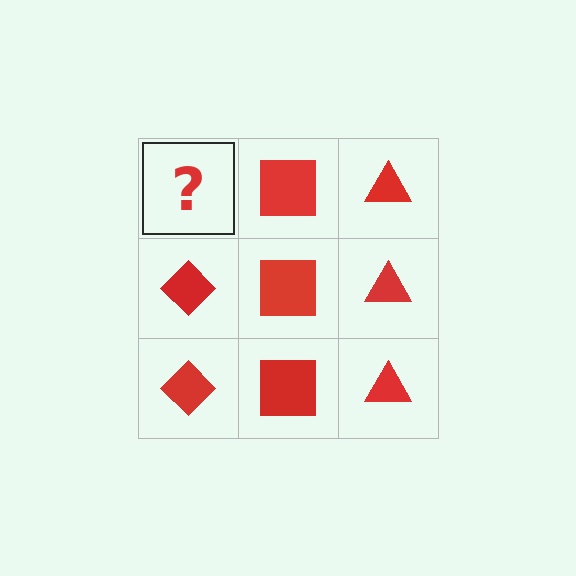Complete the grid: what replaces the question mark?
The question mark should be replaced with a red diamond.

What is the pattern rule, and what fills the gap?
The rule is that each column has a consistent shape. The gap should be filled with a red diamond.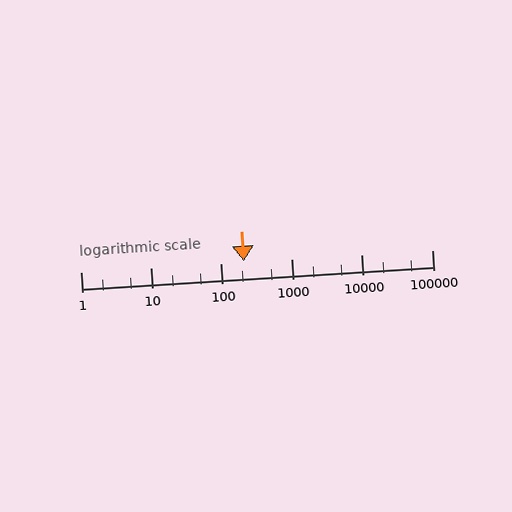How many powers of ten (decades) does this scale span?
The scale spans 5 decades, from 1 to 100000.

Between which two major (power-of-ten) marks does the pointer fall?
The pointer is between 100 and 1000.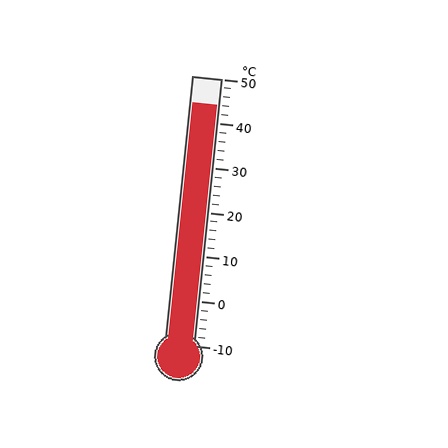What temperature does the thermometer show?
The thermometer shows approximately 44°C.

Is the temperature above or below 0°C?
The temperature is above 0°C.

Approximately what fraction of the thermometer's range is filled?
The thermometer is filled to approximately 90% of its range.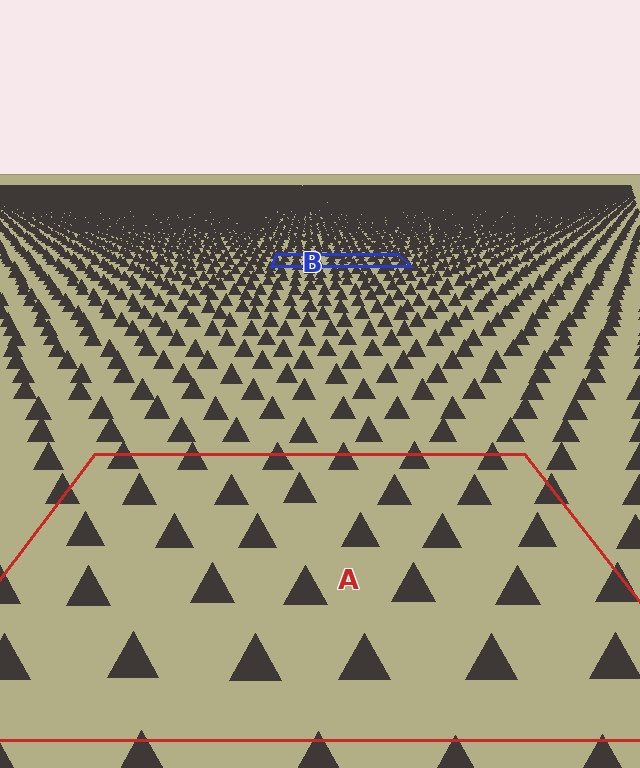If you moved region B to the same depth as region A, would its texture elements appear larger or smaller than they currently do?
They would appear larger. At a closer depth, the same texture elements are projected at a bigger on-screen size.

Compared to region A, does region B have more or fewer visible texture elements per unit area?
Region B has more texture elements per unit area — they are packed more densely because it is farther away.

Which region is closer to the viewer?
Region A is closer. The texture elements there are larger and more spread out.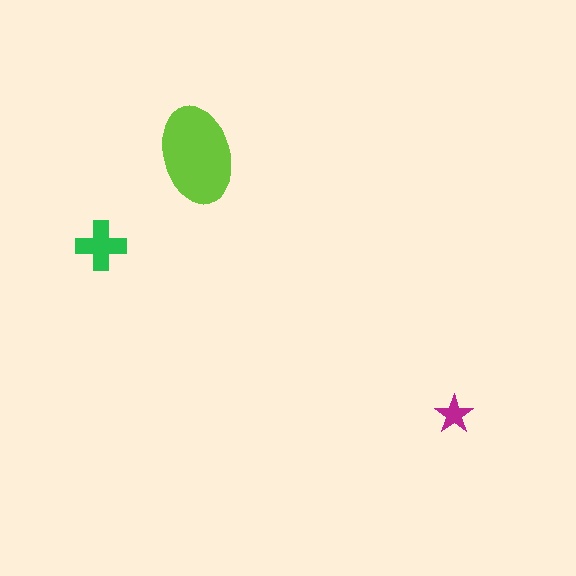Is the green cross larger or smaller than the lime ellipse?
Smaller.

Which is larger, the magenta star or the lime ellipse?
The lime ellipse.